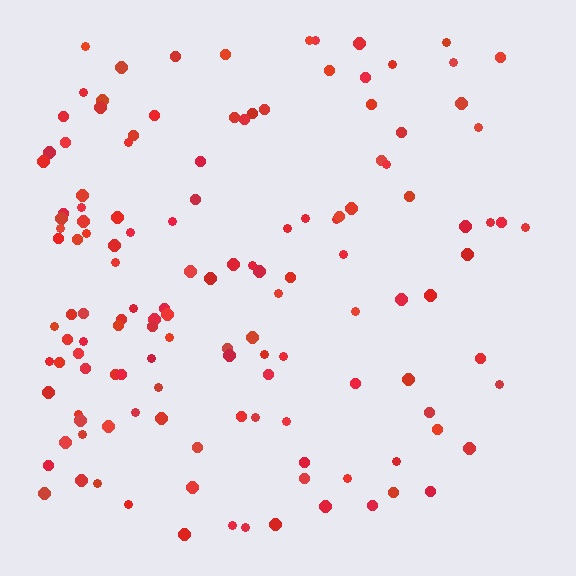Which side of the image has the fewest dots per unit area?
The right.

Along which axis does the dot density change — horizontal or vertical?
Horizontal.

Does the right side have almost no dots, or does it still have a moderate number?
Still a moderate number, just noticeably fewer than the left.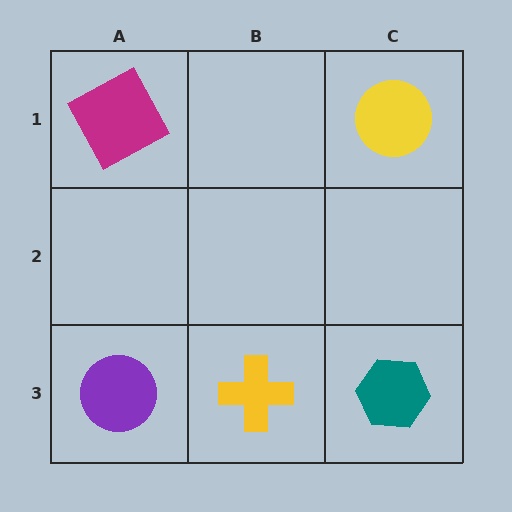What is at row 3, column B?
A yellow cross.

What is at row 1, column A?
A magenta square.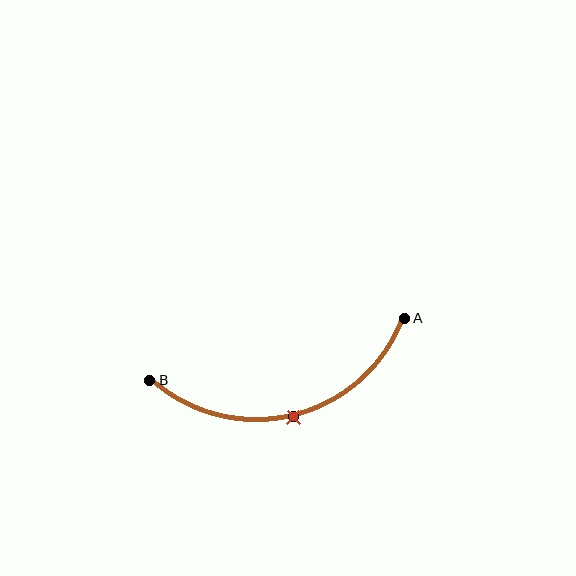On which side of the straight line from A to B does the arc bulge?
The arc bulges below the straight line connecting A and B.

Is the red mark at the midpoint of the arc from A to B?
Yes. The red mark lies on the arc at equal arc-length from both A and B — it is the arc midpoint.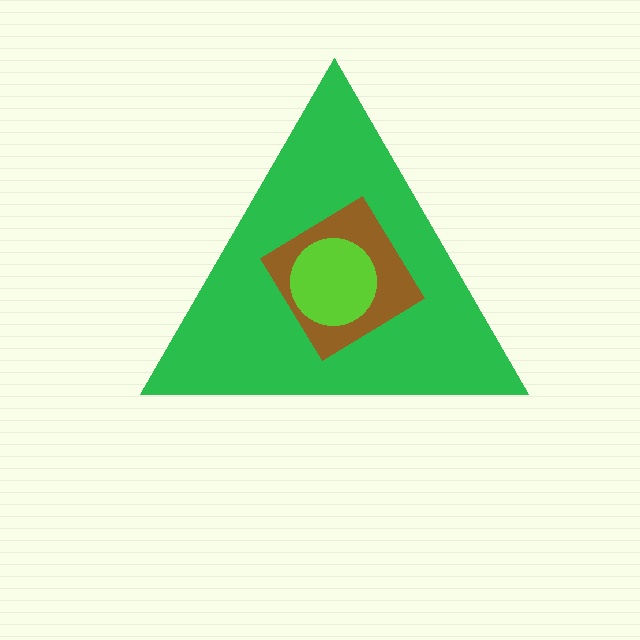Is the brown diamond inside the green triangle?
Yes.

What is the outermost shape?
The green triangle.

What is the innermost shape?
The lime circle.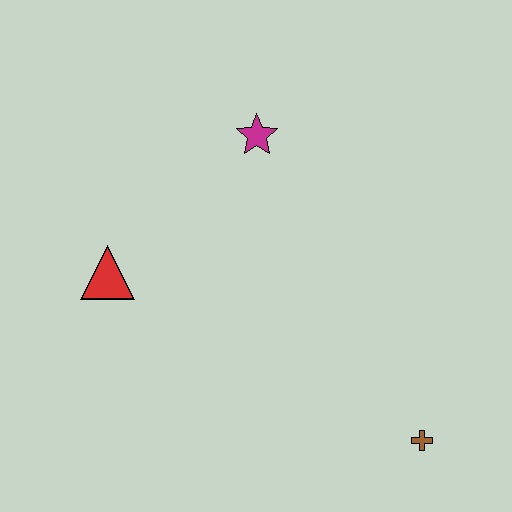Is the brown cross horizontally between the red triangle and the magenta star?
No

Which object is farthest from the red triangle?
The brown cross is farthest from the red triangle.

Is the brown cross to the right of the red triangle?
Yes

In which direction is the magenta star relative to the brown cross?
The magenta star is above the brown cross.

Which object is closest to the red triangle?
The magenta star is closest to the red triangle.